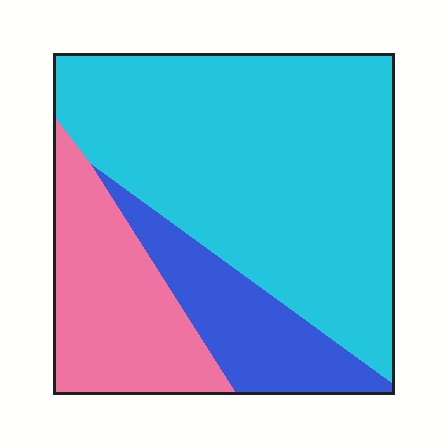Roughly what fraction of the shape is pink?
Pink covers about 25% of the shape.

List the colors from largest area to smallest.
From largest to smallest: cyan, pink, blue.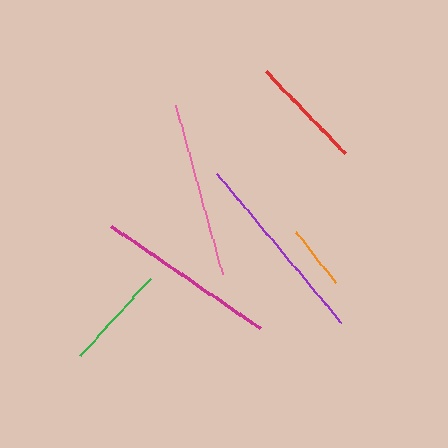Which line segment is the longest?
The purple line is the longest at approximately 194 pixels.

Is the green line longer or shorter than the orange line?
The green line is longer than the orange line.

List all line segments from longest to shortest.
From longest to shortest: purple, magenta, pink, red, green, orange.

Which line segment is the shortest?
The orange line is the shortest at approximately 64 pixels.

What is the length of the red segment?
The red segment is approximately 114 pixels long.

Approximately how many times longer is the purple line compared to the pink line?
The purple line is approximately 1.1 times the length of the pink line.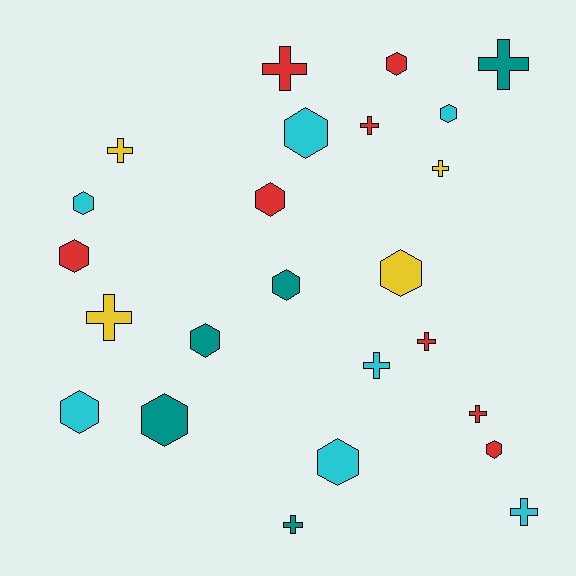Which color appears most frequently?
Red, with 8 objects.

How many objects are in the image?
There are 24 objects.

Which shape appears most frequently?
Hexagon, with 13 objects.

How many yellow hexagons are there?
There is 1 yellow hexagon.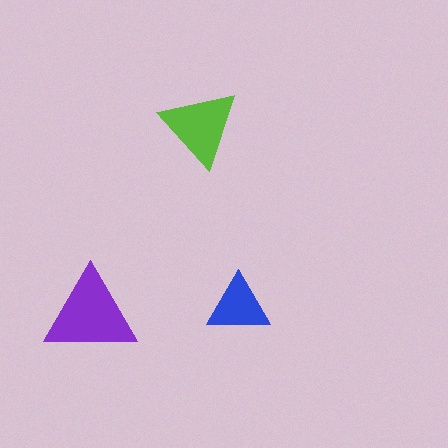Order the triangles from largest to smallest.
the purple one, the lime one, the blue one.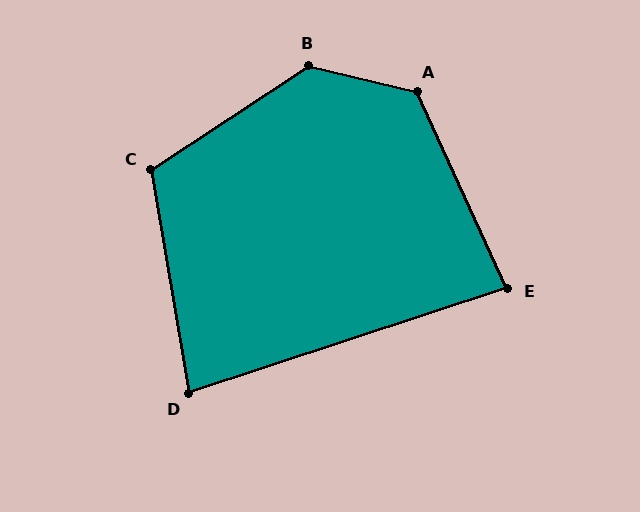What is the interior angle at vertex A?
Approximately 128 degrees (obtuse).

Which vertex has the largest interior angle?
B, at approximately 133 degrees.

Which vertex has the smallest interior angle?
D, at approximately 81 degrees.